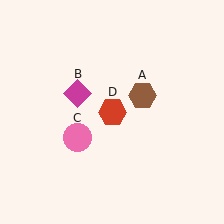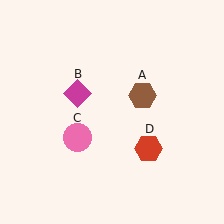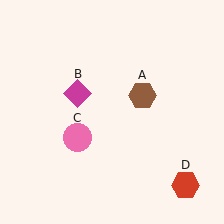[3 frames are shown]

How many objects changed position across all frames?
1 object changed position: red hexagon (object D).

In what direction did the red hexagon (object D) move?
The red hexagon (object D) moved down and to the right.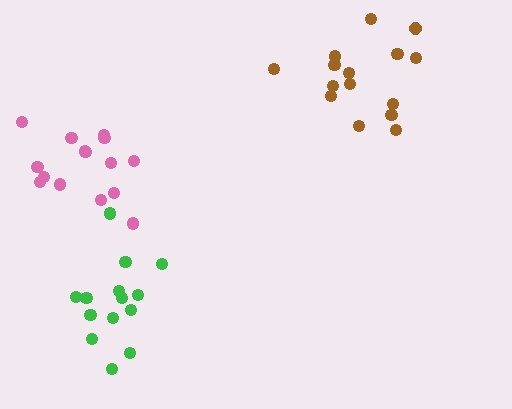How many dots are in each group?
Group 1: 15 dots, Group 2: 15 dots, Group 3: 15 dots (45 total).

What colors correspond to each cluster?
The clusters are colored: green, pink, brown.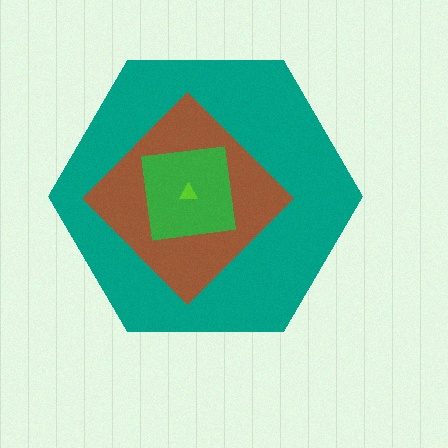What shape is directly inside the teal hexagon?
The brown diamond.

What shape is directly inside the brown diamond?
The green square.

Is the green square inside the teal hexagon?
Yes.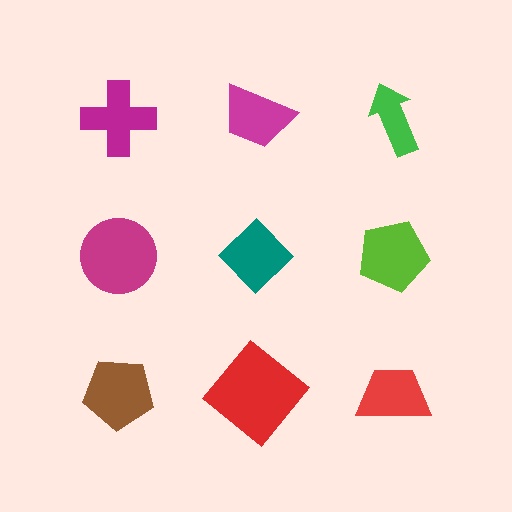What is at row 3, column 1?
A brown pentagon.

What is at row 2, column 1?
A magenta circle.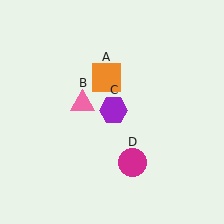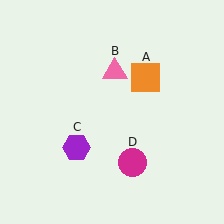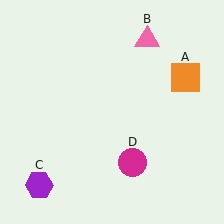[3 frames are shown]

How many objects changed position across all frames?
3 objects changed position: orange square (object A), pink triangle (object B), purple hexagon (object C).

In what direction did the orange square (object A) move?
The orange square (object A) moved right.